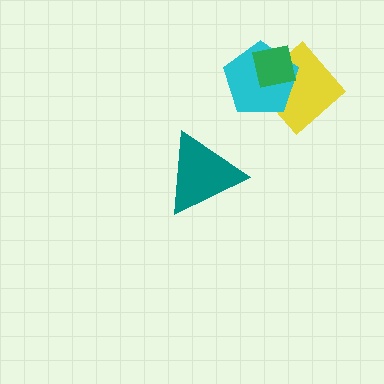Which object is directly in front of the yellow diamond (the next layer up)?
The cyan pentagon is directly in front of the yellow diamond.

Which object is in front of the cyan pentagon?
The green square is in front of the cyan pentagon.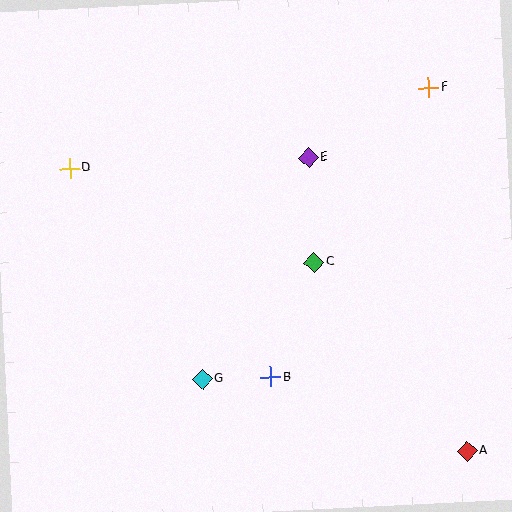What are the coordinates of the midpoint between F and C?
The midpoint between F and C is at (371, 175).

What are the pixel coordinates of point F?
Point F is at (429, 88).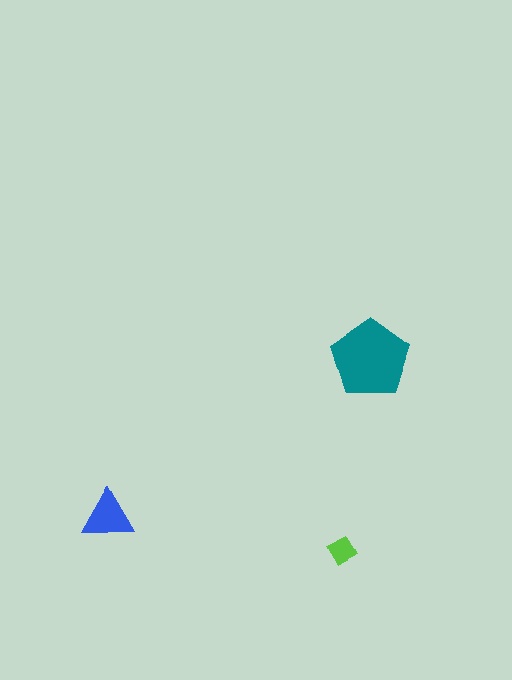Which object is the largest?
The teal pentagon.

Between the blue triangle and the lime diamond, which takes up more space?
The blue triangle.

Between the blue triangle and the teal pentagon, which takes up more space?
The teal pentagon.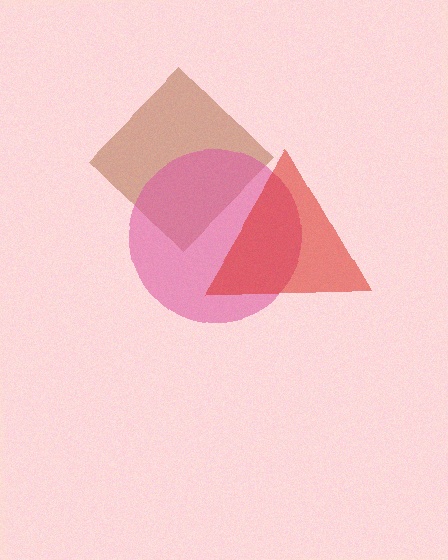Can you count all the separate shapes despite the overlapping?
Yes, there are 3 separate shapes.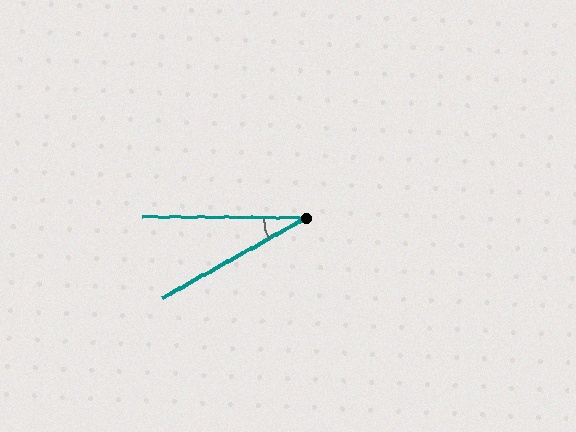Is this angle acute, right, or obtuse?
It is acute.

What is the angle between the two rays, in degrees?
Approximately 29 degrees.